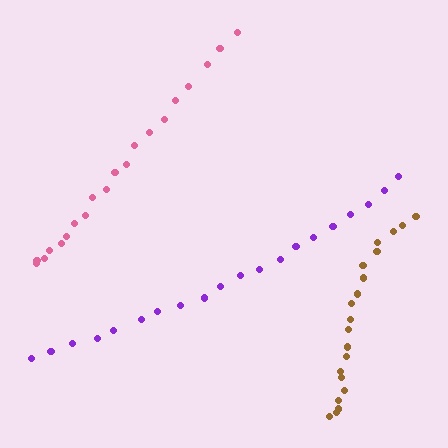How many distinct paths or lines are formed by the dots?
There are 3 distinct paths.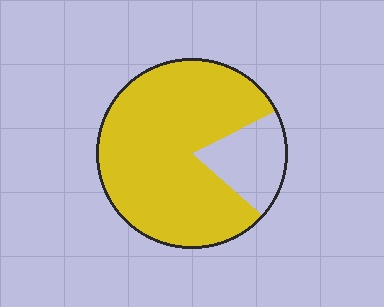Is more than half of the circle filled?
Yes.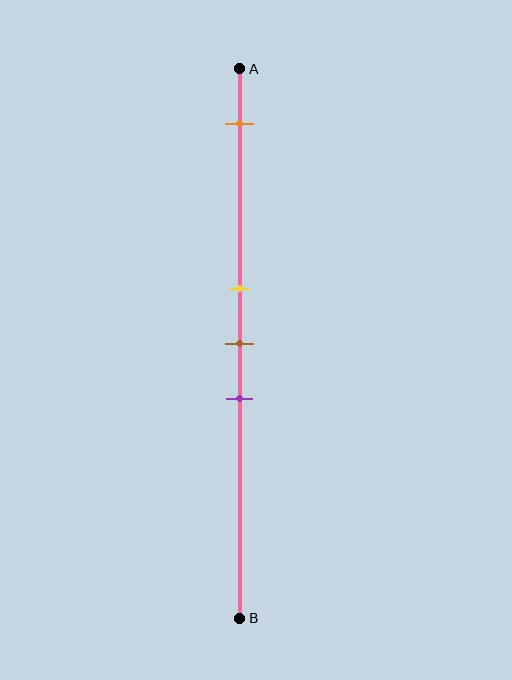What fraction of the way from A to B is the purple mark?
The purple mark is approximately 60% (0.6) of the way from A to B.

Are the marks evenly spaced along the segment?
No, the marks are not evenly spaced.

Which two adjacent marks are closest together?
The yellow and brown marks are the closest adjacent pair.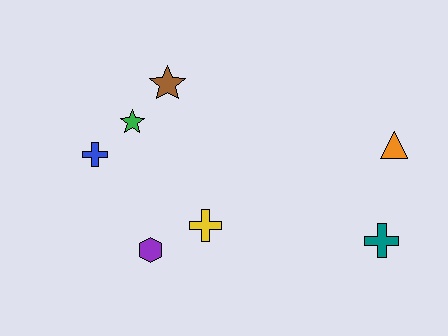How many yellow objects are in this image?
There is 1 yellow object.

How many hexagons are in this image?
There is 1 hexagon.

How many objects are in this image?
There are 7 objects.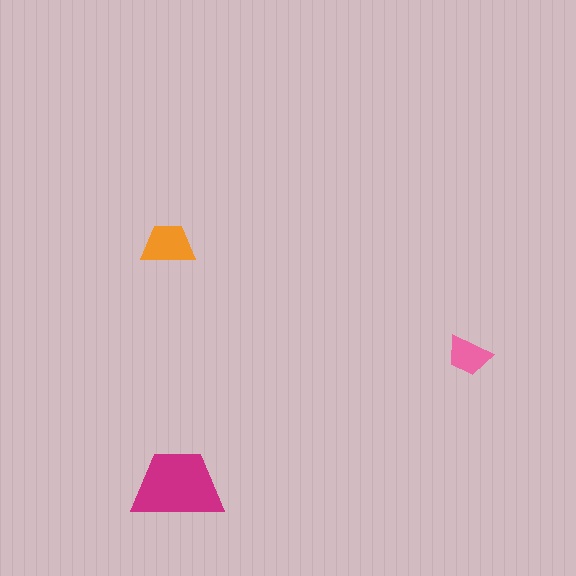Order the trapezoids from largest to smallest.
the magenta one, the orange one, the pink one.